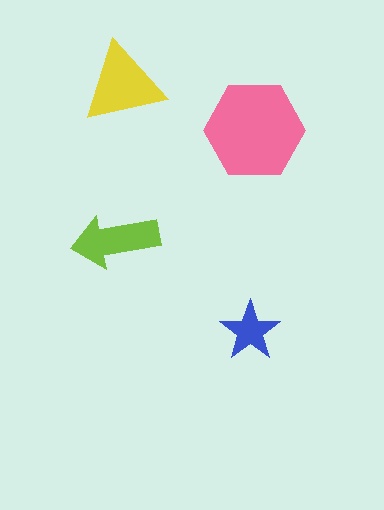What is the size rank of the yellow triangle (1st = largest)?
2nd.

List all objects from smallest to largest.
The blue star, the lime arrow, the yellow triangle, the pink hexagon.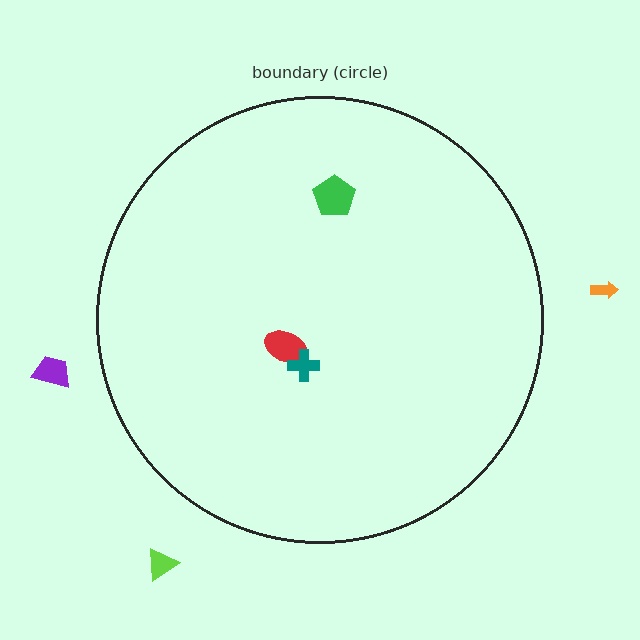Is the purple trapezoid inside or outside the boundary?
Outside.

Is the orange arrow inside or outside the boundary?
Outside.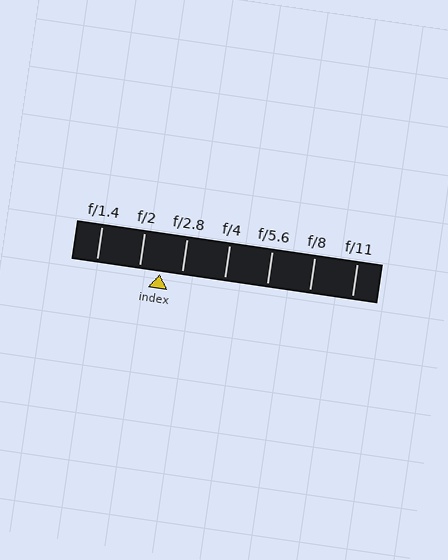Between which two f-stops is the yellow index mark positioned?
The index mark is between f/2 and f/2.8.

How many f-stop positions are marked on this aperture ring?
There are 7 f-stop positions marked.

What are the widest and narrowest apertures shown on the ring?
The widest aperture shown is f/1.4 and the narrowest is f/11.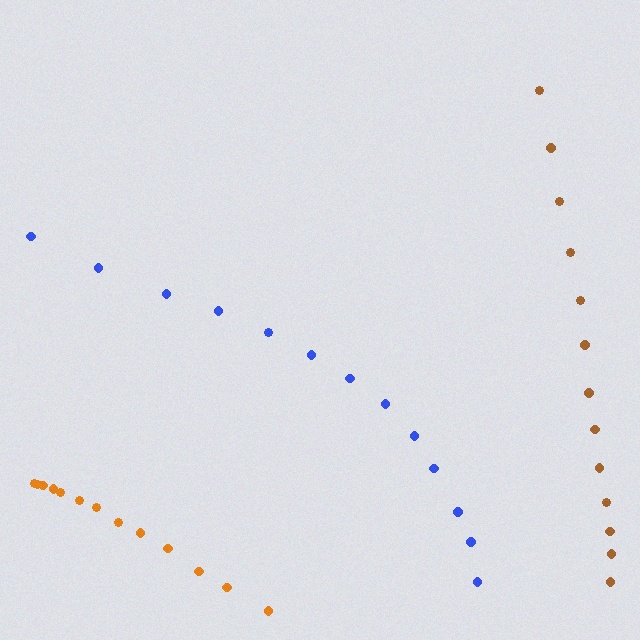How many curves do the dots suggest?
There are 3 distinct paths.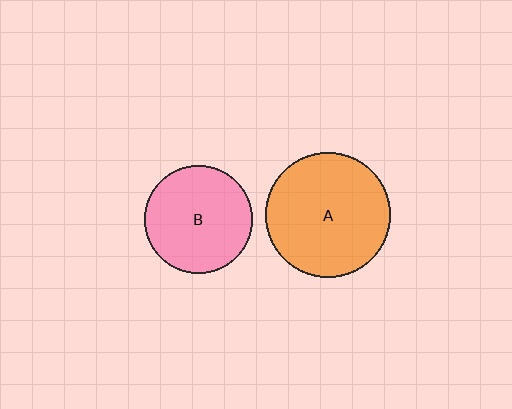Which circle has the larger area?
Circle A (orange).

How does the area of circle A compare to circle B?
Approximately 1.3 times.